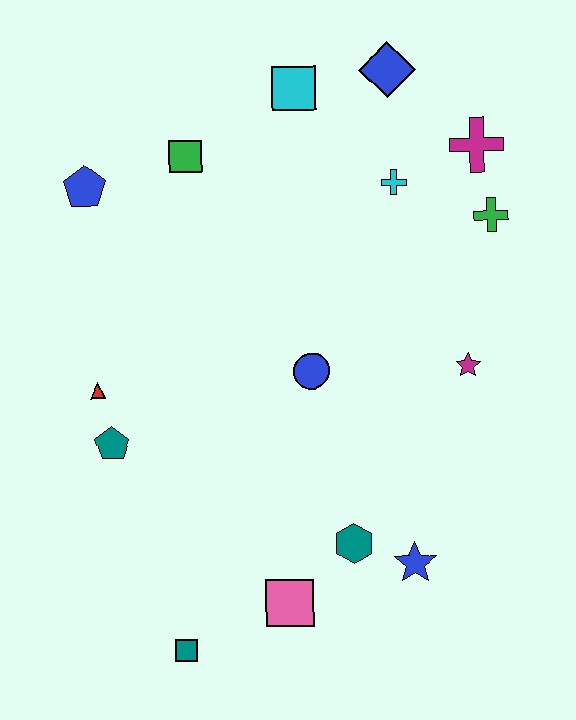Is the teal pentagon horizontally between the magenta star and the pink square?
No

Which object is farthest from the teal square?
The blue diamond is farthest from the teal square.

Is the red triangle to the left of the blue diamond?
Yes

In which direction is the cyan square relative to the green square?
The cyan square is to the right of the green square.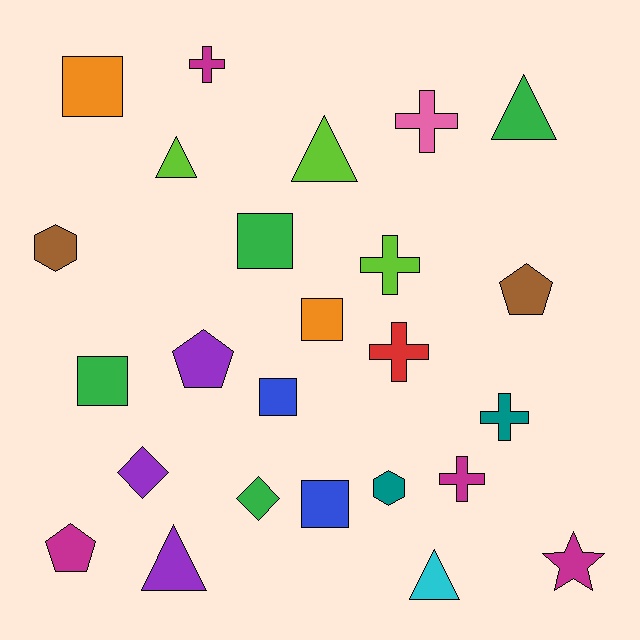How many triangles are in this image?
There are 5 triangles.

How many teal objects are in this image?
There are 2 teal objects.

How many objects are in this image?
There are 25 objects.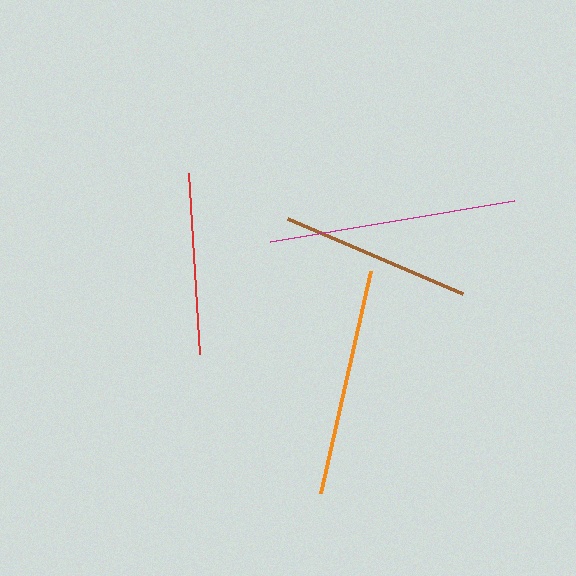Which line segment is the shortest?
The red line is the shortest at approximately 181 pixels.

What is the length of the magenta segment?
The magenta segment is approximately 247 pixels long.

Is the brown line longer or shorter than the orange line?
The orange line is longer than the brown line.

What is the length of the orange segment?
The orange segment is approximately 228 pixels long.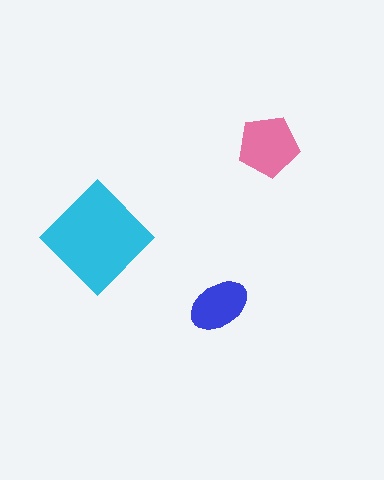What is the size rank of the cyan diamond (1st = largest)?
1st.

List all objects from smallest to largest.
The blue ellipse, the pink pentagon, the cyan diamond.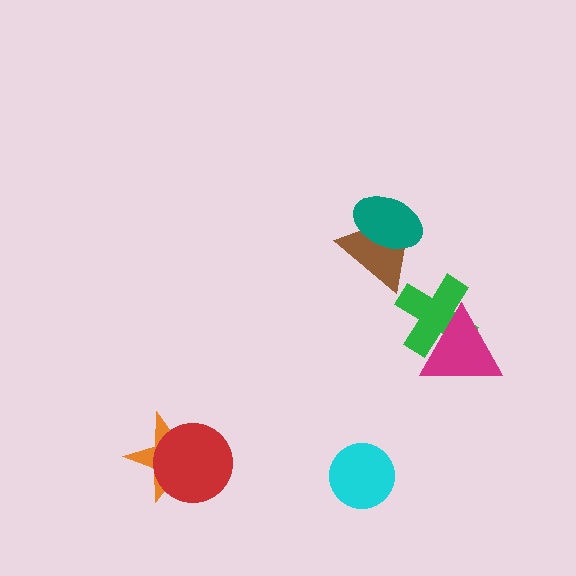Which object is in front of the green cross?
The magenta triangle is in front of the green cross.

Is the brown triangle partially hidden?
Yes, it is partially covered by another shape.